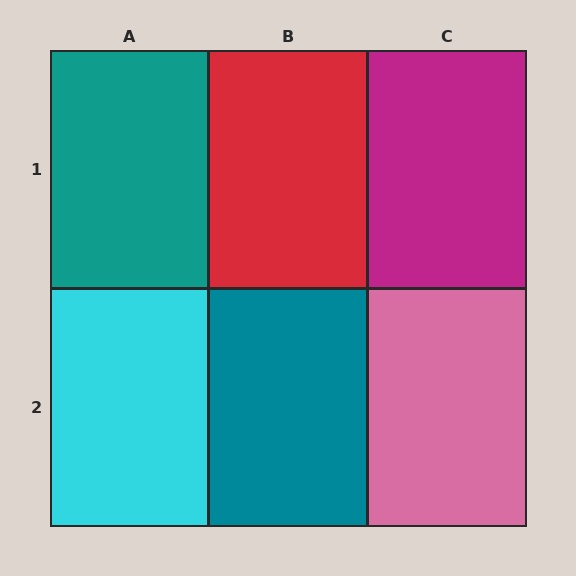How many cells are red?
1 cell is red.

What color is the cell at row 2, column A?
Cyan.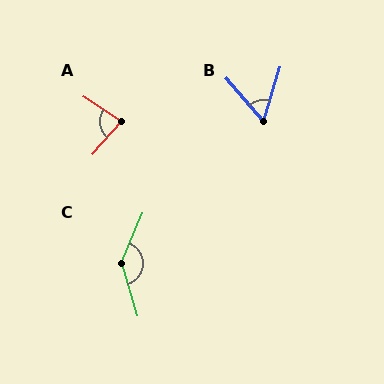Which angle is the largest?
C, at approximately 140 degrees.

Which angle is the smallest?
B, at approximately 57 degrees.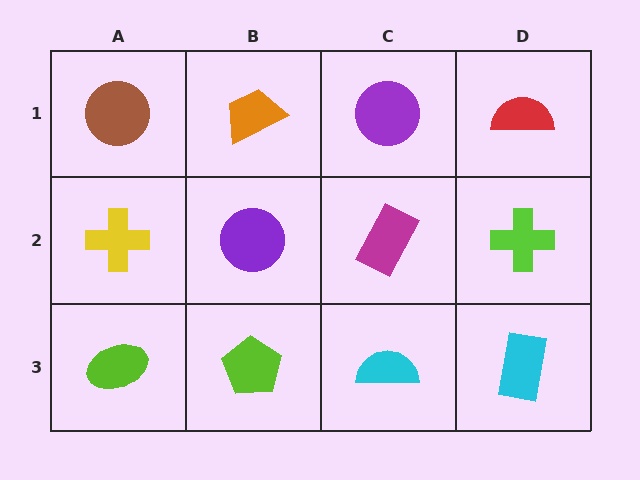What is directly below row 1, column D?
A lime cross.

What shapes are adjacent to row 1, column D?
A lime cross (row 2, column D), a purple circle (row 1, column C).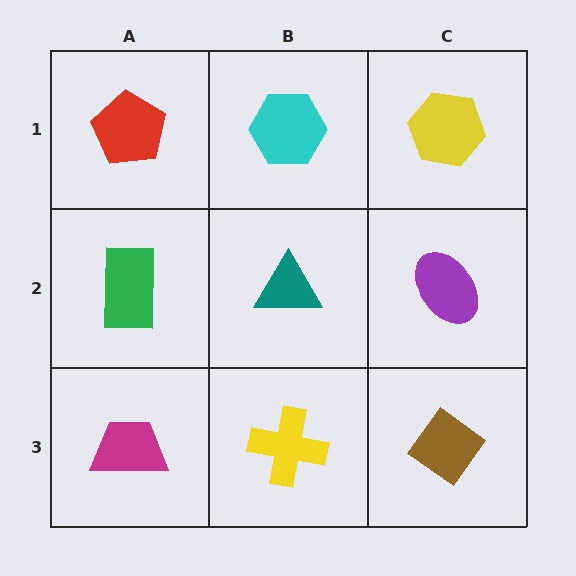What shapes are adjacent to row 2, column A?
A red pentagon (row 1, column A), a magenta trapezoid (row 3, column A), a teal triangle (row 2, column B).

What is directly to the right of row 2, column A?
A teal triangle.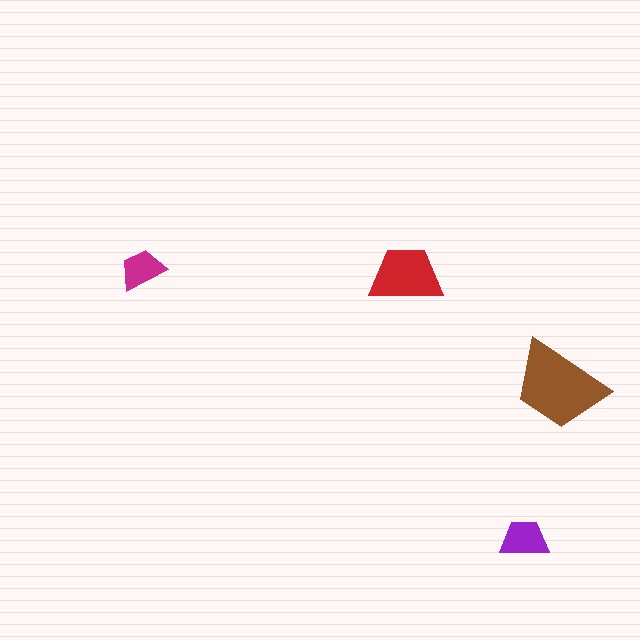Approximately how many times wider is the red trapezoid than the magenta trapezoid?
About 1.5 times wider.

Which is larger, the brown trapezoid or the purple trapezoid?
The brown one.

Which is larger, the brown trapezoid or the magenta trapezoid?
The brown one.